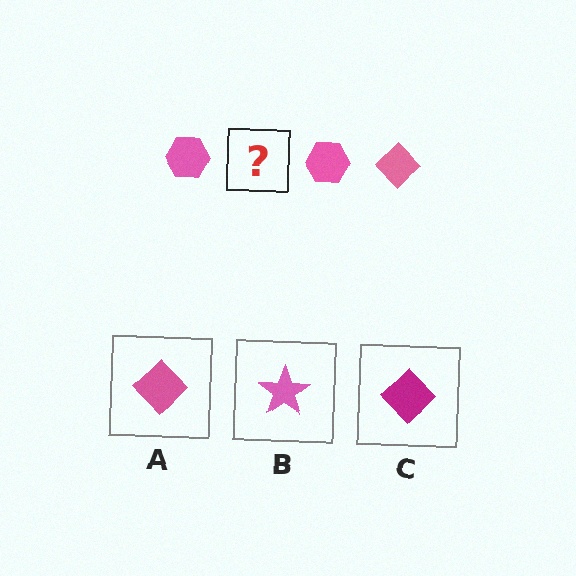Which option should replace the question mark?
Option A.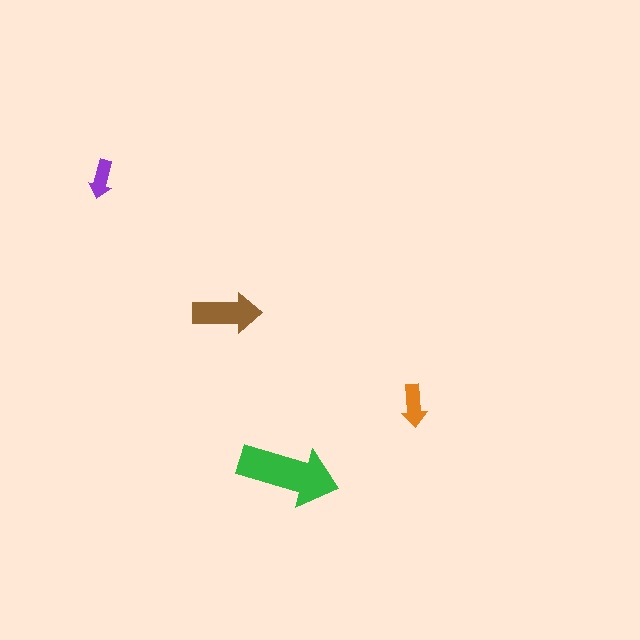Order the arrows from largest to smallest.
the green one, the brown one, the orange one, the purple one.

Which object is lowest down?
The green arrow is bottommost.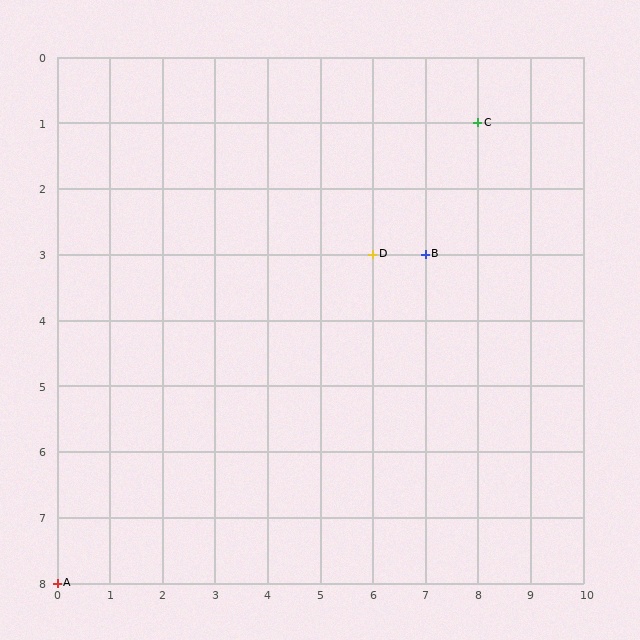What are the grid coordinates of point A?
Point A is at grid coordinates (0, 8).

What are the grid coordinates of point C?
Point C is at grid coordinates (8, 1).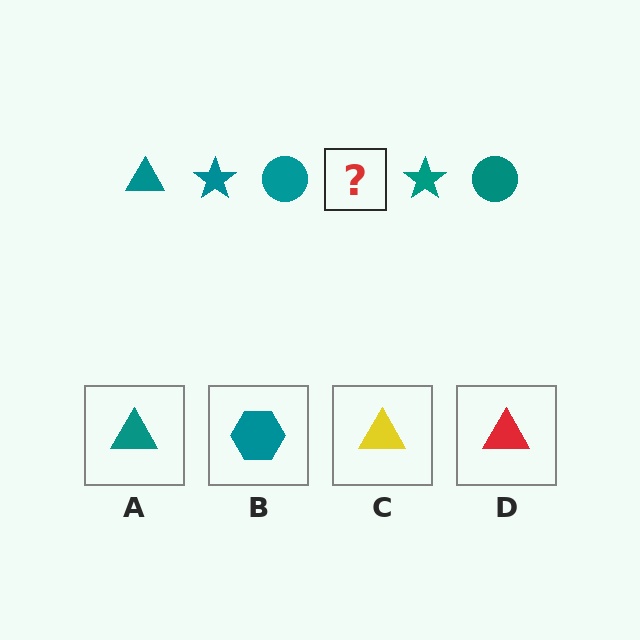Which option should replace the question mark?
Option A.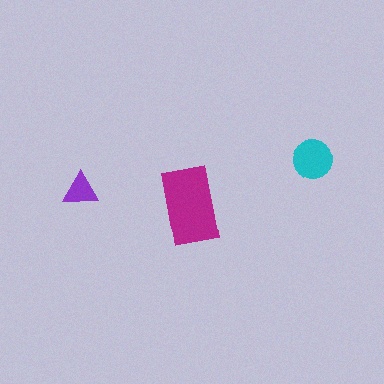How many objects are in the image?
There are 3 objects in the image.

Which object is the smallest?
The purple triangle.